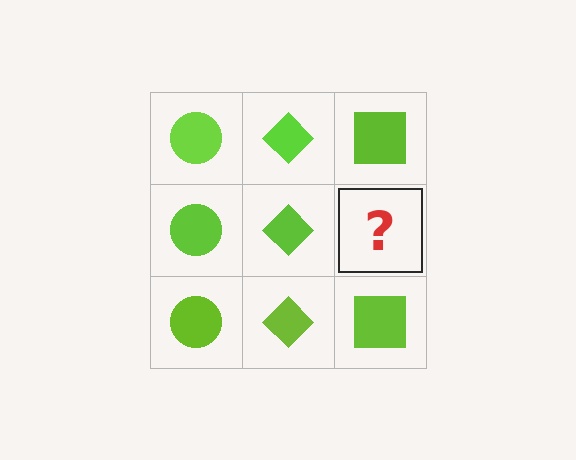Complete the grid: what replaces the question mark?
The question mark should be replaced with a lime square.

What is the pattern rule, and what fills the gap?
The rule is that each column has a consistent shape. The gap should be filled with a lime square.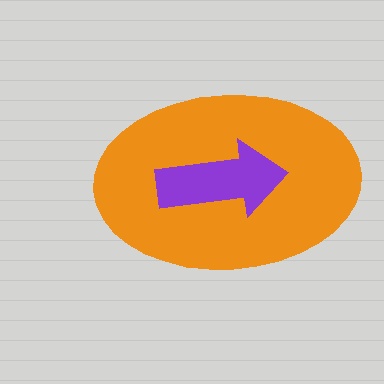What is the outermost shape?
The orange ellipse.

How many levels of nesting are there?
2.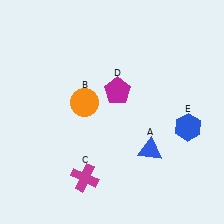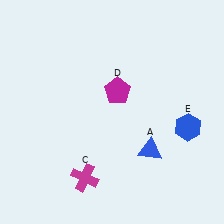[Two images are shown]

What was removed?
The orange circle (B) was removed in Image 2.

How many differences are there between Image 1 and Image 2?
There is 1 difference between the two images.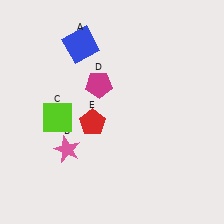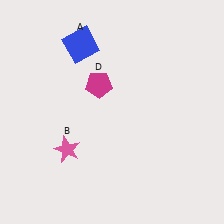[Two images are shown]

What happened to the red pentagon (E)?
The red pentagon (E) was removed in Image 2. It was in the bottom-left area of Image 1.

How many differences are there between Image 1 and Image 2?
There are 2 differences between the two images.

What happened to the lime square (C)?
The lime square (C) was removed in Image 2. It was in the bottom-left area of Image 1.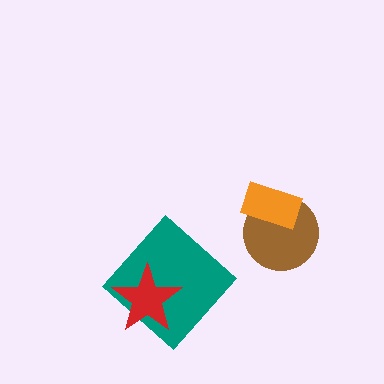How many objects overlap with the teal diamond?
1 object overlaps with the teal diamond.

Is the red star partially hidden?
No, no other shape covers it.